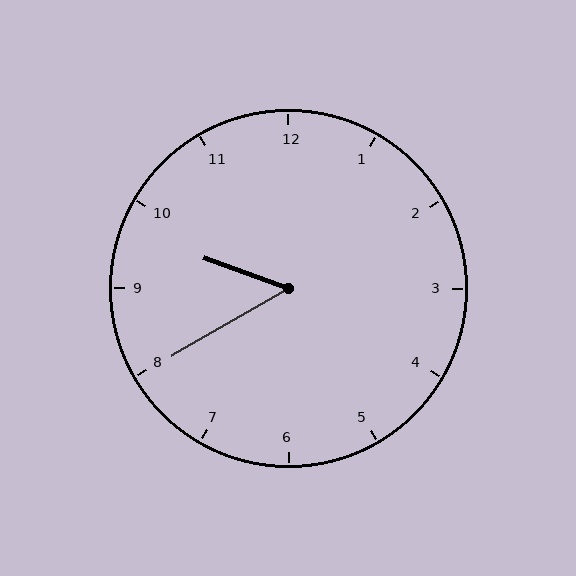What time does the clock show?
9:40.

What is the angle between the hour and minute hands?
Approximately 50 degrees.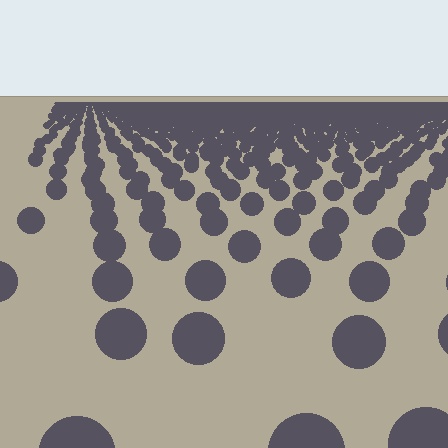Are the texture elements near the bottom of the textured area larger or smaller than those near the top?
Larger. Near the bottom, elements are closer to the viewer and appear at a bigger on-screen size.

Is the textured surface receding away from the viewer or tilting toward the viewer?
The surface is receding away from the viewer. Texture elements get smaller and denser toward the top.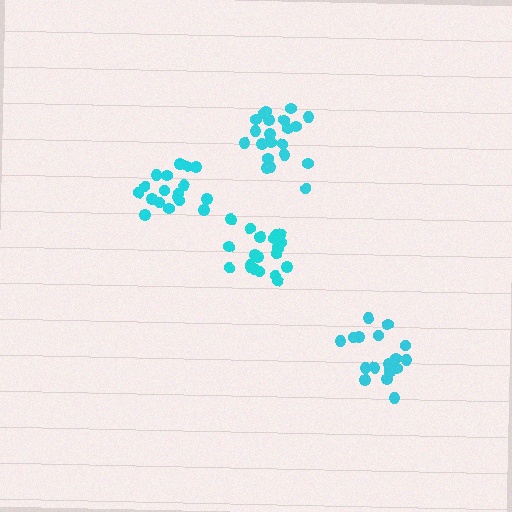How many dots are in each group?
Group 1: 18 dots, Group 2: 18 dots, Group 3: 21 dots, Group 4: 21 dots (78 total).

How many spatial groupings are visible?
There are 4 spatial groupings.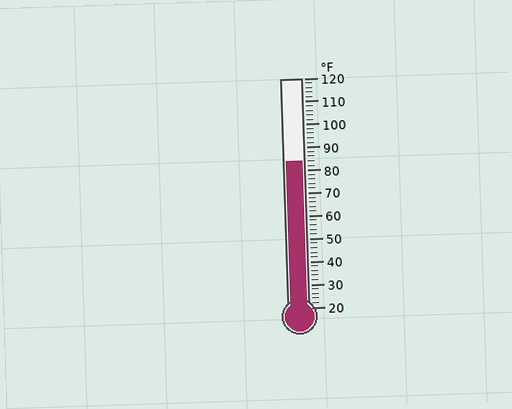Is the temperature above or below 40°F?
The temperature is above 40°F.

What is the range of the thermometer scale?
The thermometer scale ranges from 20°F to 120°F.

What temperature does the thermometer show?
The thermometer shows approximately 84°F.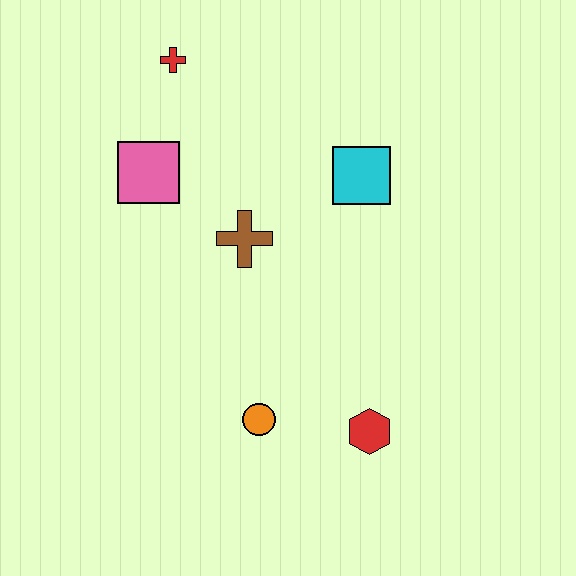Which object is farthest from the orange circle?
The red cross is farthest from the orange circle.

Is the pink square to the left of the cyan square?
Yes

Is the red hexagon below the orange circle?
Yes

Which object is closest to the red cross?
The pink square is closest to the red cross.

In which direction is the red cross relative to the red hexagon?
The red cross is above the red hexagon.